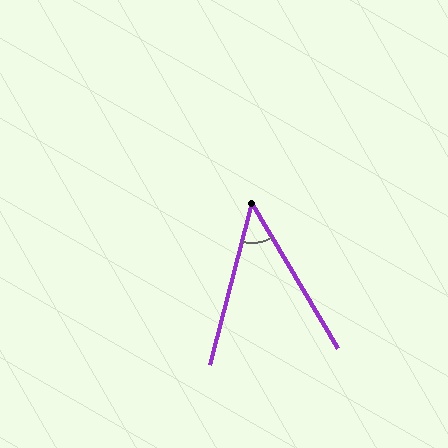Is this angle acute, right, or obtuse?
It is acute.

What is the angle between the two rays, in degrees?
Approximately 45 degrees.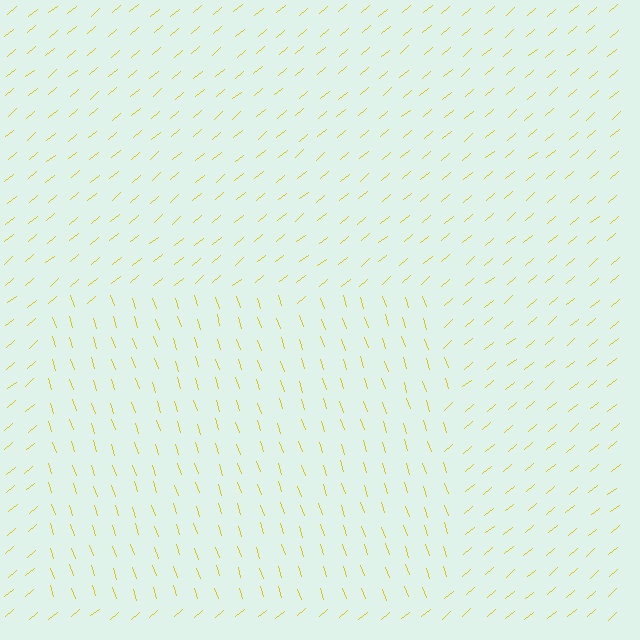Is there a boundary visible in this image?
Yes, there is a texture boundary formed by a change in line orientation.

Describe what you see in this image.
The image is filled with small yellow line segments. A rectangle region in the image has lines oriented differently from the surrounding lines, creating a visible texture boundary.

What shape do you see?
I see a rectangle.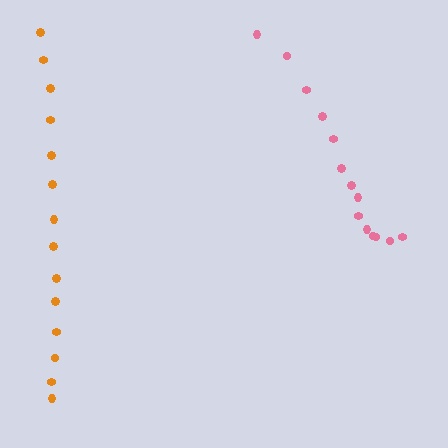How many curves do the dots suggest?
There are 2 distinct paths.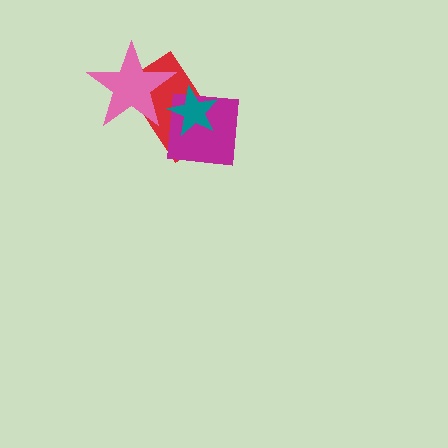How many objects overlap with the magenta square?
3 objects overlap with the magenta square.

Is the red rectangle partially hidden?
Yes, it is partially covered by another shape.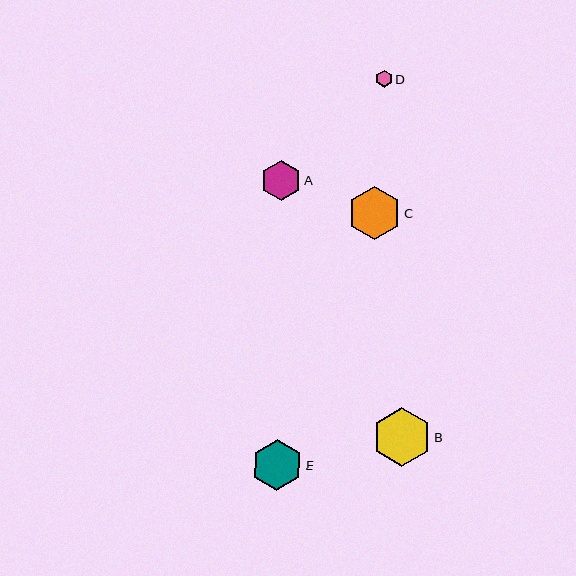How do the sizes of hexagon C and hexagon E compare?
Hexagon C and hexagon E are approximately the same size.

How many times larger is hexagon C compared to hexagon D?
Hexagon C is approximately 3.2 times the size of hexagon D.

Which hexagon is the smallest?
Hexagon D is the smallest with a size of approximately 17 pixels.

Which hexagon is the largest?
Hexagon B is the largest with a size of approximately 59 pixels.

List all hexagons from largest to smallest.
From largest to smallest: B, C, E, A, D.